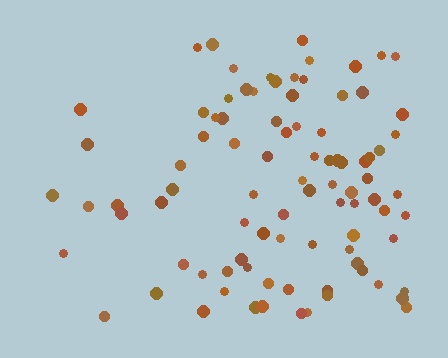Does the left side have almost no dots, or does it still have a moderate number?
Still a moderate number, just noticeably fewer than the right.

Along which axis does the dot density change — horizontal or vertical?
Horizontal.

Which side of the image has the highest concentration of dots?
The right.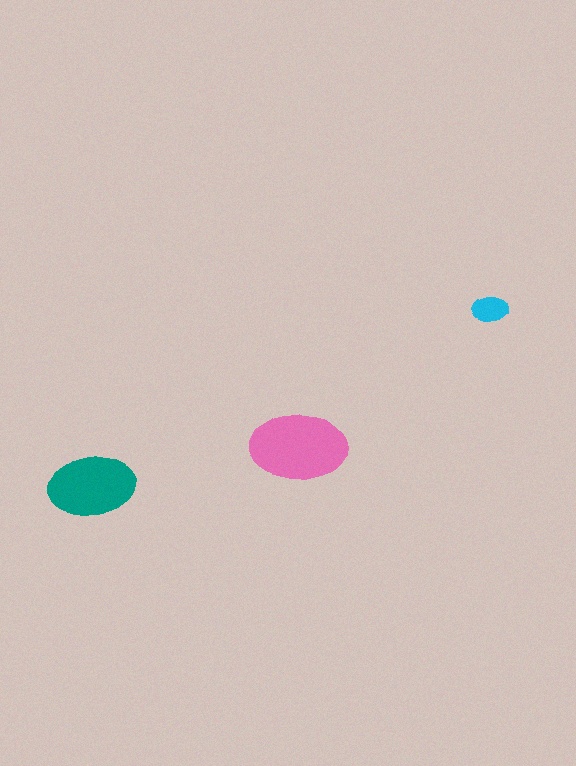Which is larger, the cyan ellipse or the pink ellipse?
The pink one.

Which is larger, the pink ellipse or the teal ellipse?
The pink one.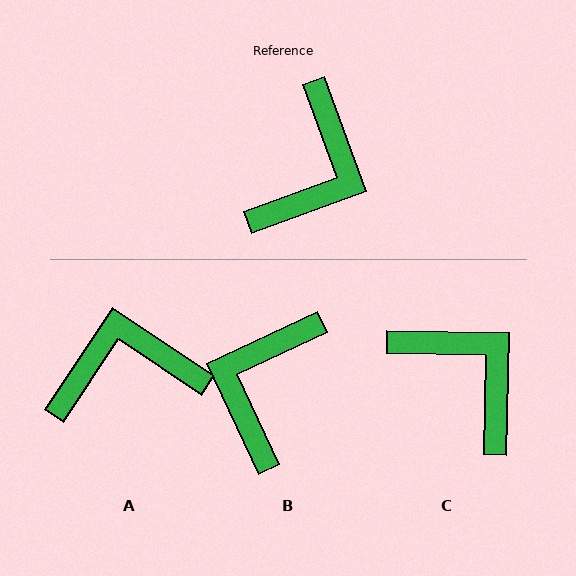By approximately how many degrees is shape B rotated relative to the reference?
Approximately 175 degrees clockwise.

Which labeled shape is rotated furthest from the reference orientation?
B, about 175 degrees away.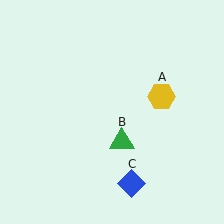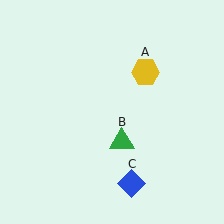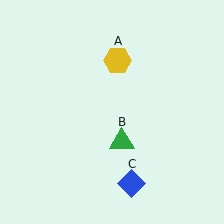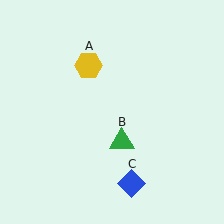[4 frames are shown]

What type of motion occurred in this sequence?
The yellow hexagon (object A) rotated counterclockwise around the center of the scene.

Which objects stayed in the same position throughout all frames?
Green triangle (object B) and blue diamond (object C) remained stationary.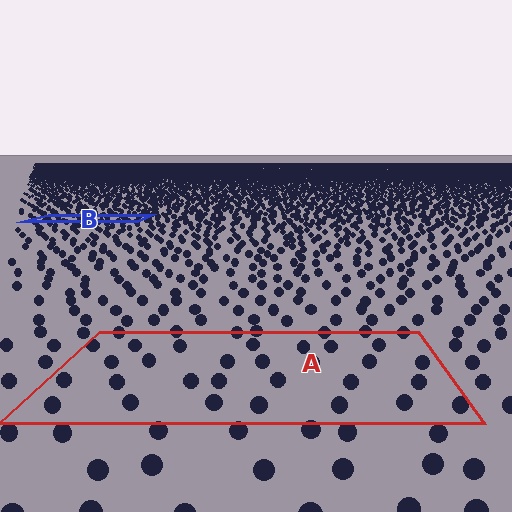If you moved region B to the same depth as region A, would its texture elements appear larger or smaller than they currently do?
They would appear larger. At a closer depth, the same texture elements are projected at a bigger on-screen size.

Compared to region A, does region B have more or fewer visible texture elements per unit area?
Region B has more texture elements per unit area — they are packed more densely because it is farther away.